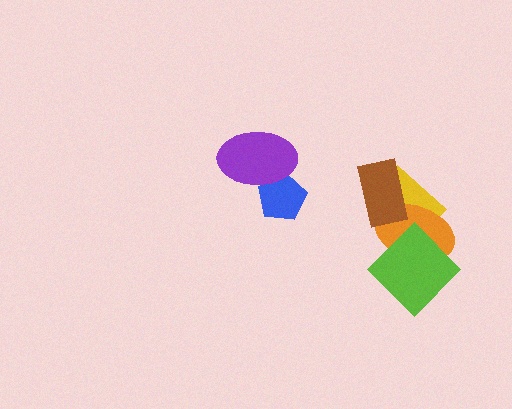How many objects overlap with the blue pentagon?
1 object overlaps with the blue pentagon.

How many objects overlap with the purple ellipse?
1 object overlaps with the purple ellipse.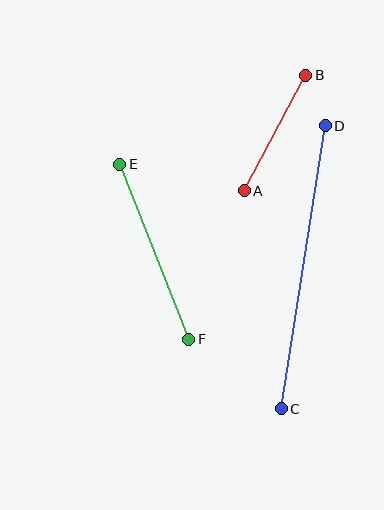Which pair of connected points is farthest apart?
Points C and D are farthest apart.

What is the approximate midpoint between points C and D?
The midpoint is at approximately (303, 267) pixels.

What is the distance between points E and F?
The distance is approximately 188 pixels.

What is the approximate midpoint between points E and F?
The midpoint is at approximately (154, 252) pixels.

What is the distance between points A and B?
The distance is approximately 131 pixels.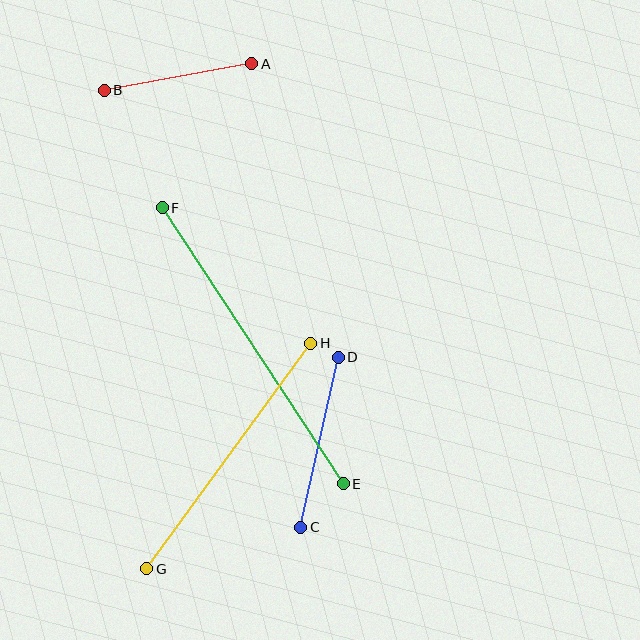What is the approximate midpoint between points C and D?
The midpoint is at approximately (319, 442) pixels.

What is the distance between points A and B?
The distance is approximately 150 pixels.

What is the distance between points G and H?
The distance is approximately 279 pixels.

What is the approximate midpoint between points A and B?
The midpoint is at approximately (178, 77) pixels.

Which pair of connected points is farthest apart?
Points E and F are farthest apart.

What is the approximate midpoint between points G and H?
The midpoint is at approximately (229, 456) pixels.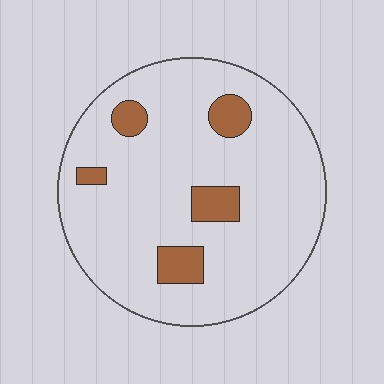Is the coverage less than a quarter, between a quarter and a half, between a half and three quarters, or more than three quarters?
Less than a quarter.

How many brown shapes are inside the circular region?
5.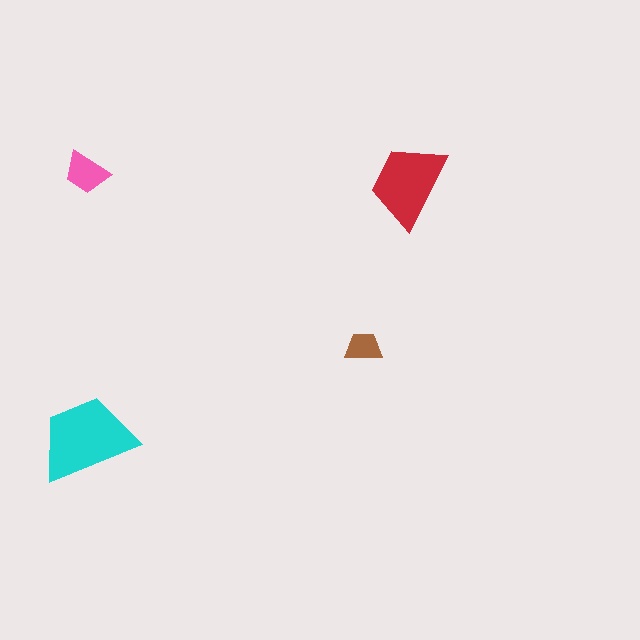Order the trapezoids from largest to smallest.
the cyan one, the red one, the pink one, the brown one.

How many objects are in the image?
There are 4 objects in the image.